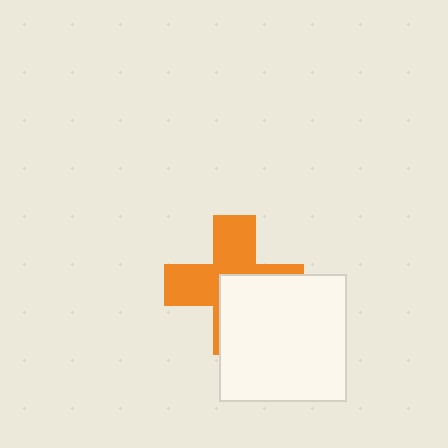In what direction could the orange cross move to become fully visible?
The orange cross could move toward the upper-left. That would shift it out from behind the white square entirely.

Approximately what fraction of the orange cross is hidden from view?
Roughly 45% of the orange cross is hidden behind the white square.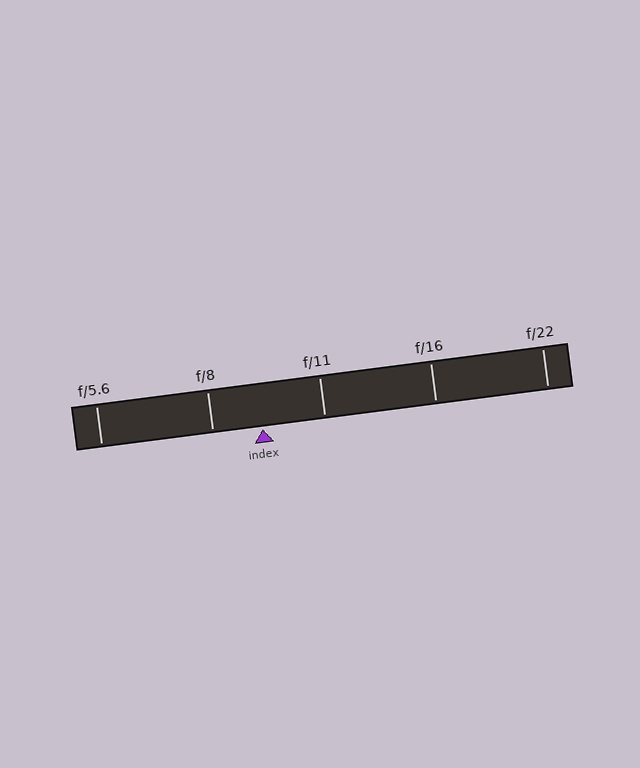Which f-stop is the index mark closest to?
The index mark is closest to f/8.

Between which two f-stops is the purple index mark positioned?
The index mark is between f/8 and f/11.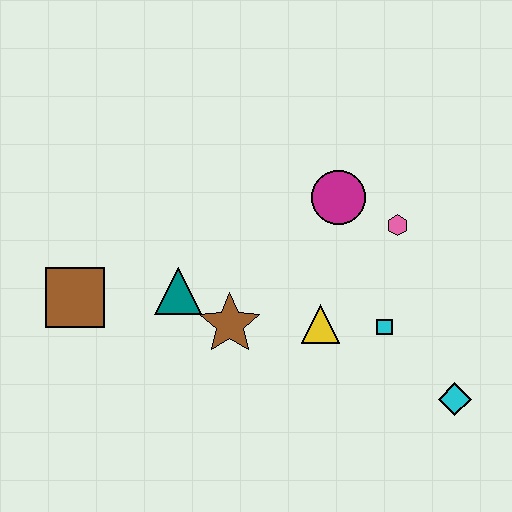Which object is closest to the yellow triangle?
The cyan square is closest to the yellow triangle.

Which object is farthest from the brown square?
The cyan diamond is farthest from the brown square.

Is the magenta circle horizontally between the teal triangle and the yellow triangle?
No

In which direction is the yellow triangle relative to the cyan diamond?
The yellow triangle is to the left of the cyan diamond.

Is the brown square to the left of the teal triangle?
Yes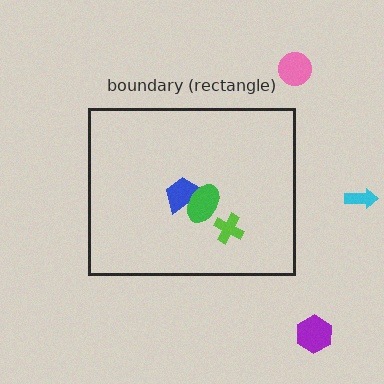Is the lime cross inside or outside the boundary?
Inside.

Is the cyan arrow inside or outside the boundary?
Outside.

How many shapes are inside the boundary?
3 inside, 3 outside.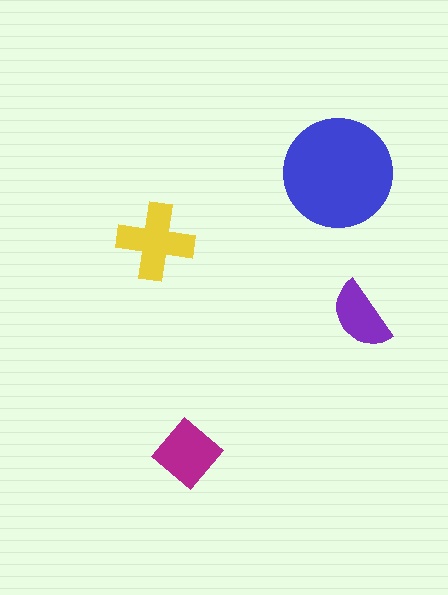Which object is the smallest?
The purple semicircle.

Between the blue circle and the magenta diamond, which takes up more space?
The blue circle.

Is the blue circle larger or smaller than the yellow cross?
Larger.